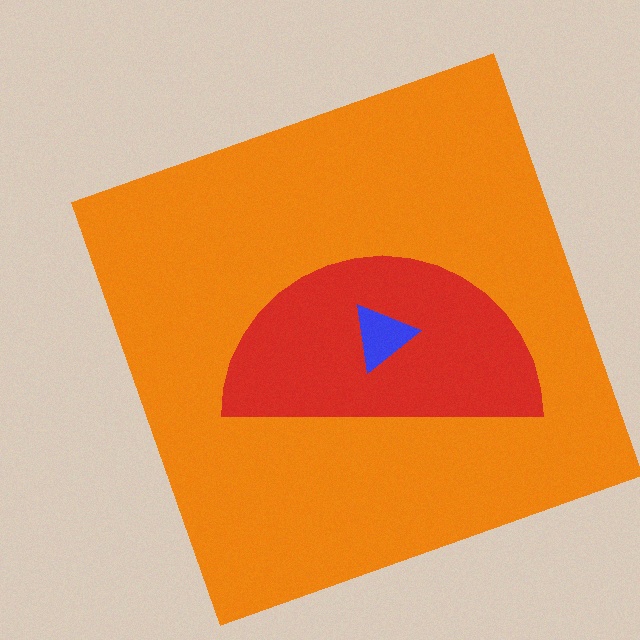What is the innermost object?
The blue triangle.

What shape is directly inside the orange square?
The red semicircle.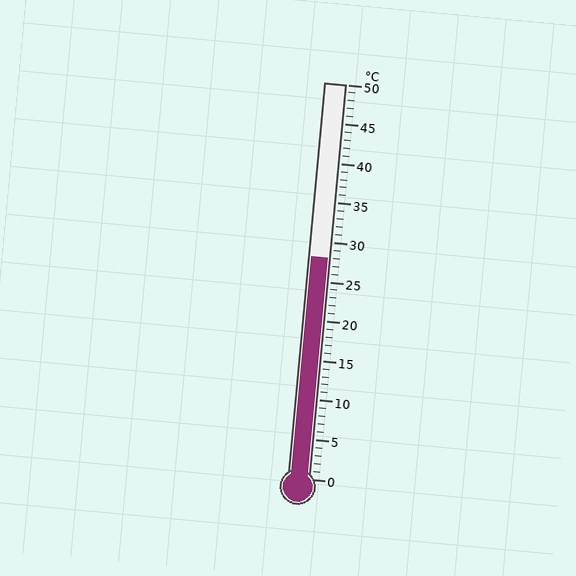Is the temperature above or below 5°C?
The temperature is above 5°C.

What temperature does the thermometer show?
The thermometer shows approximately 28°C.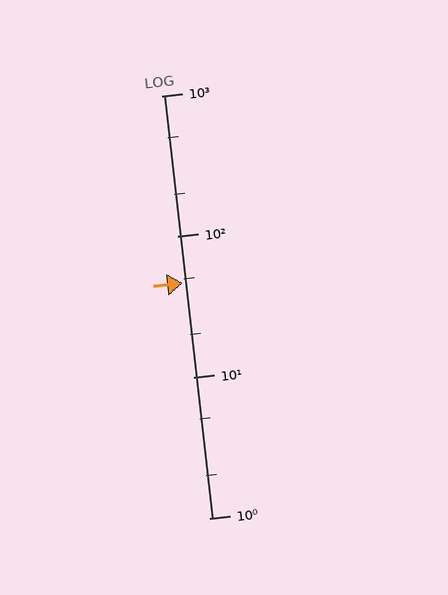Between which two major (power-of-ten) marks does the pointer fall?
The pointer is between 10 and 100.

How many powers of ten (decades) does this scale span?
The scale spans 3 decades, from 1 to 1000.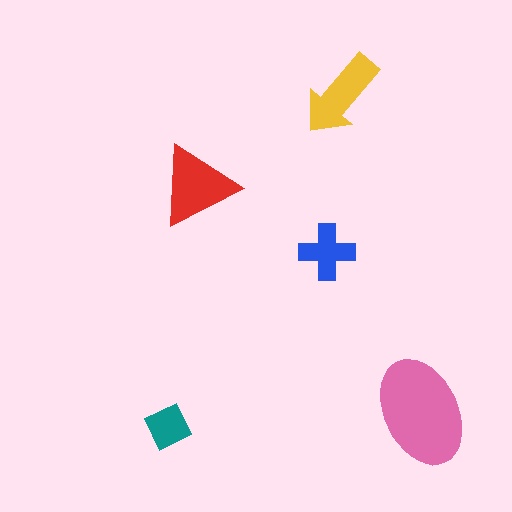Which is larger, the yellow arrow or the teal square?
The yellow arrow.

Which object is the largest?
The pink ellipse.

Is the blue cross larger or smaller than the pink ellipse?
Smaller.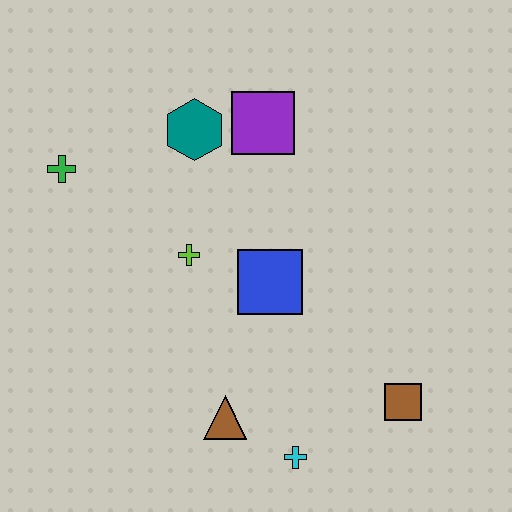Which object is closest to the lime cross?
The blue square is closest to the lime cross.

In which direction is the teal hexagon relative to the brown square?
The teal hexagon is above the brown square.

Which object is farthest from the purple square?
The cyan cross is farthest from the purple square.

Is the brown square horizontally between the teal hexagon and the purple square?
No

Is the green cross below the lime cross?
No